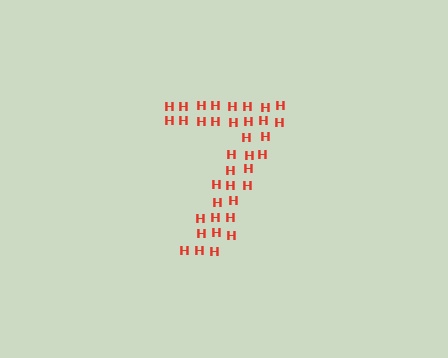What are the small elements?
The small elements are letter H's.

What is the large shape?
The large shape is the digit 7.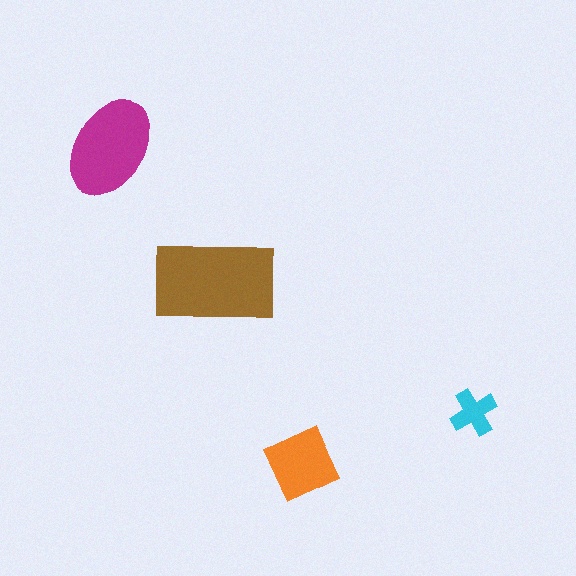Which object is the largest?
The brown rectangle.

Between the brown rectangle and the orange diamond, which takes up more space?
The brown rectangle.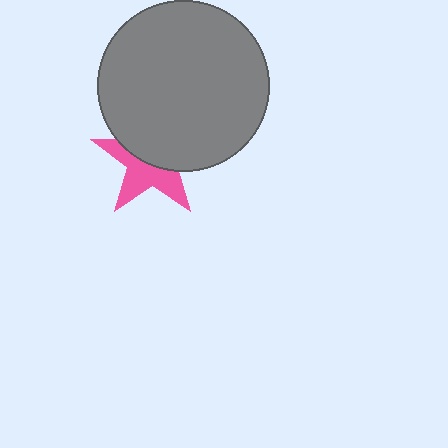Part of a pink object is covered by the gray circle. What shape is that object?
It is a star.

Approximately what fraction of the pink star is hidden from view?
Roughly 52% of the pink star is hidden behind the gray circle.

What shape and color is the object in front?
The object in front is a gray circle.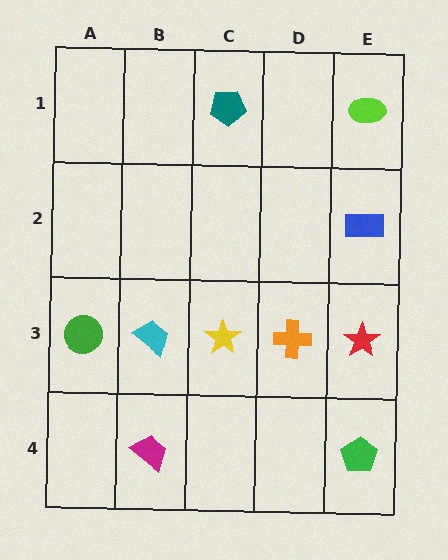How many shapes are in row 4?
2 shapes.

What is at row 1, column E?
A lime ellipse.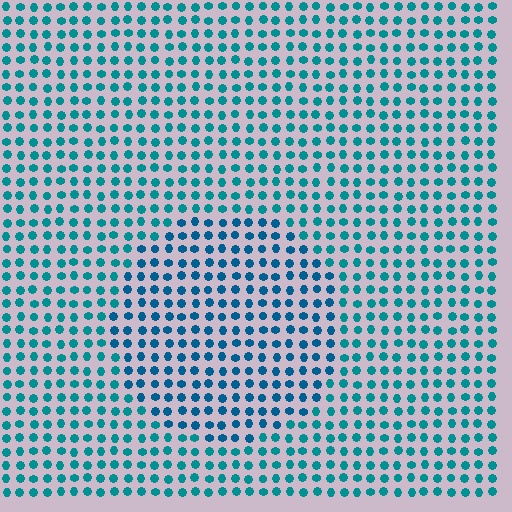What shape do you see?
I see a circle.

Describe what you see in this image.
The image is filled with small teal elements in a uniform arrangement. A circle-shaped region is visible where the elements are tinted to a slightly different hue, forming a subtle color boundary.